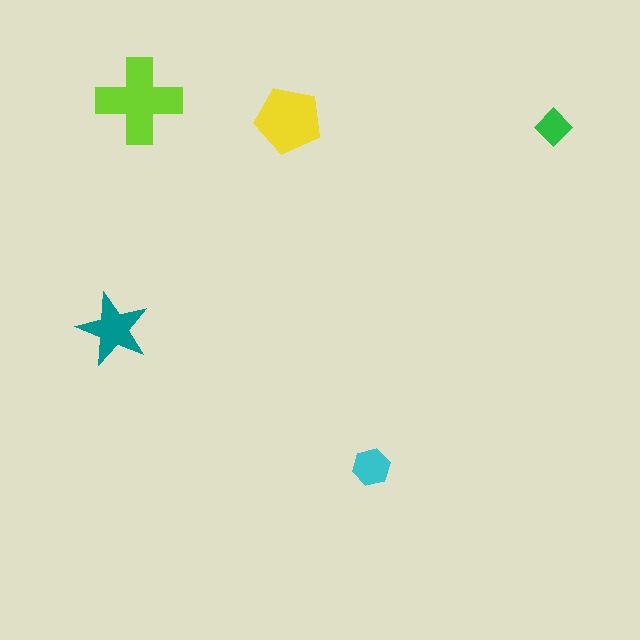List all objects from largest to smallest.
The lime cross, the yellow pentagon, the teal star, the cyan hexagon, the green diamond.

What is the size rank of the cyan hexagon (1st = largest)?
4th.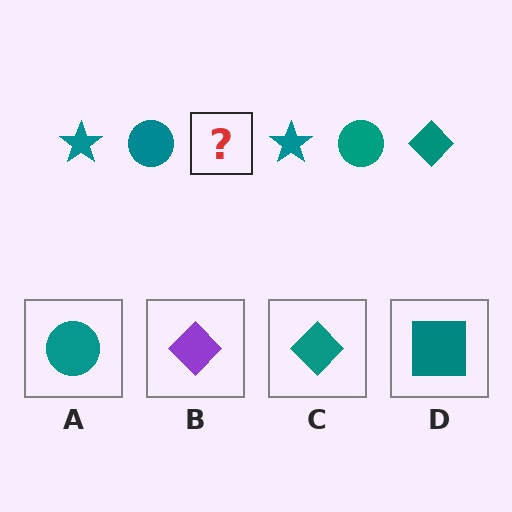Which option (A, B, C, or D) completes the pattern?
C.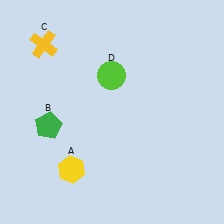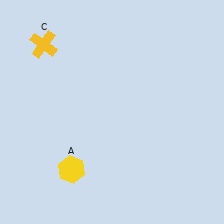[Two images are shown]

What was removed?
The green pentagon (B), the lime circle (D) were removed in Image 2.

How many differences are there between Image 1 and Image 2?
There are 2 differences between the two images.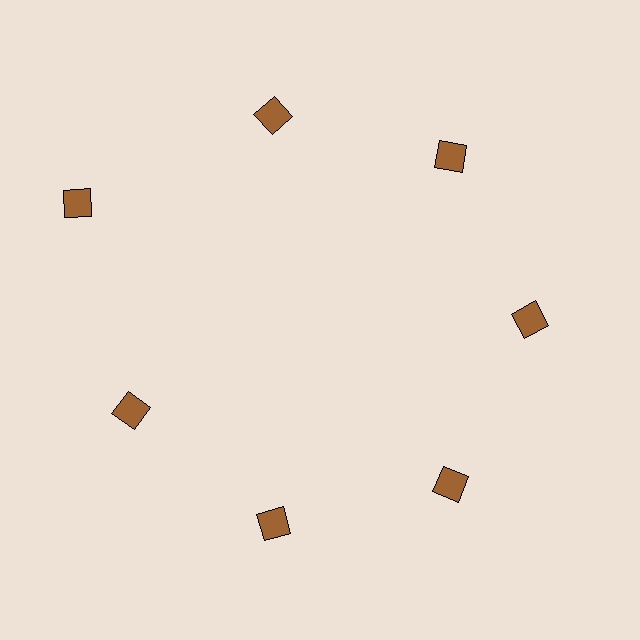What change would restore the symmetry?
The symmetry would be restored by moving it inward, back onto the ring so that all 7 squares sit at equal angles and equal distance from the center.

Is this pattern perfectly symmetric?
No. The 7 brown squares are arranged in a ring, but one element near the 10 o'clock position is pushed outward from the center, breaking the 7-fold rotational symmetry.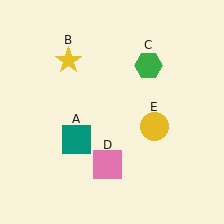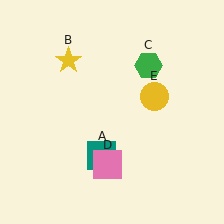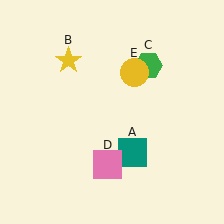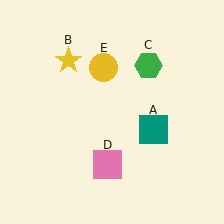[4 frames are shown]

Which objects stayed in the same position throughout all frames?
Yellow star (object B) and green hexagon (object C) and pink square (object D) remained stationary.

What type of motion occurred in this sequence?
The teal square (object A), yellow circle (object E) rotated counterclockwise around the center of the scene.